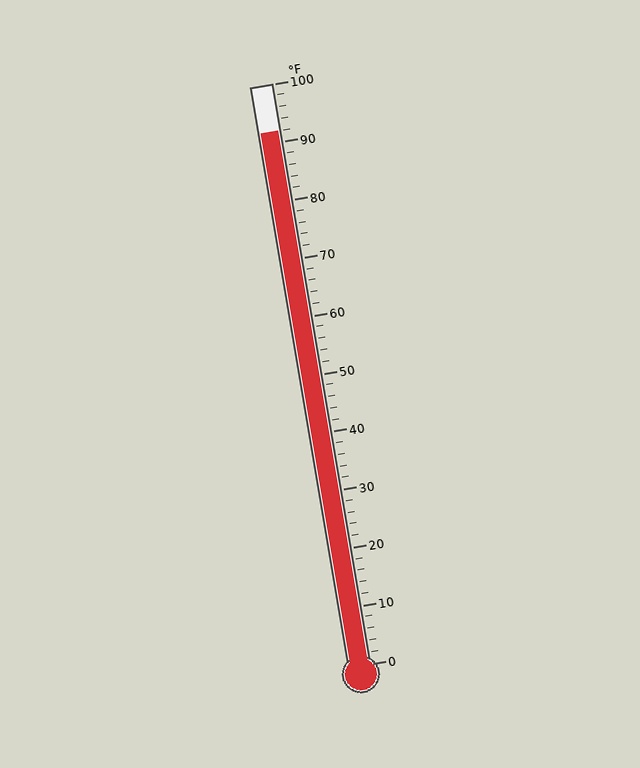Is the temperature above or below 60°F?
The temperature is above 60°F.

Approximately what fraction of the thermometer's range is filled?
The thermometer is filled to approximately 90% of its range.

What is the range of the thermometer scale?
The thermometer scale ranges from 0°F to 100°F.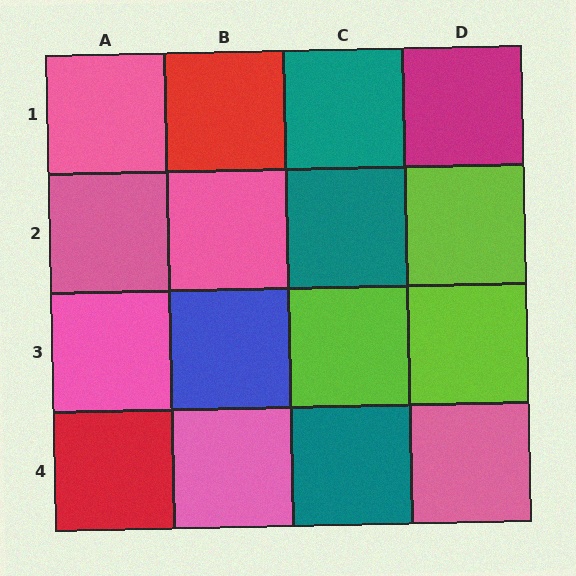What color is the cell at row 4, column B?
Pink.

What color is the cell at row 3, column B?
Blue.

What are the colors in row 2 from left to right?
Pink, pink, teal, lime.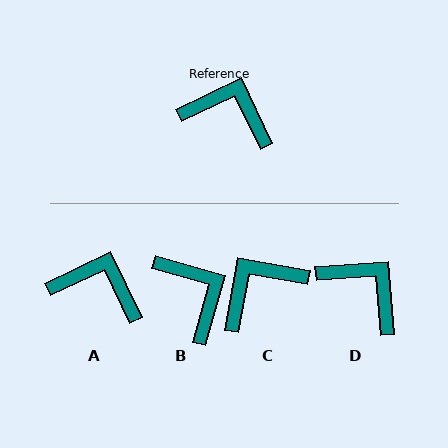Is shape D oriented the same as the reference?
No, it is off by about 21 degrees.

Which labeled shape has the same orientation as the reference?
A.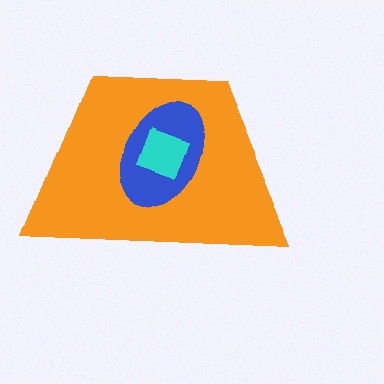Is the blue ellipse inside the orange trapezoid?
Yes.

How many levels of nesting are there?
3.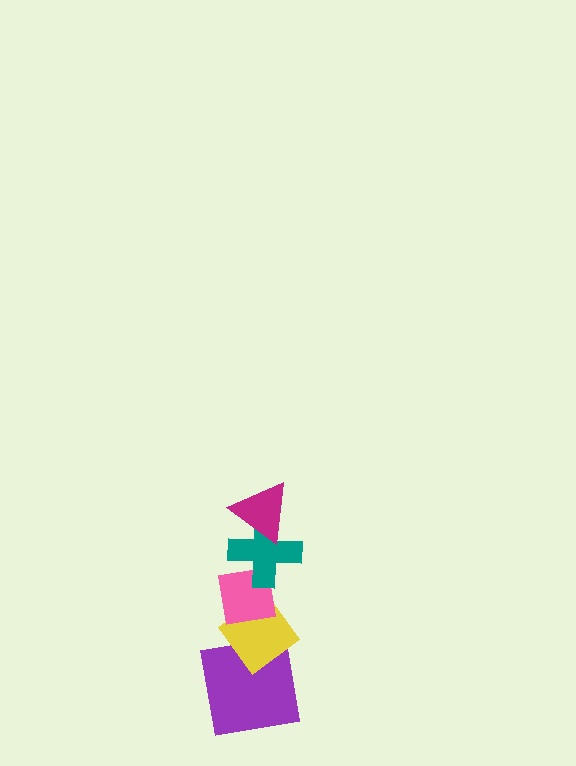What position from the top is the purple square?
The purple square is 5th from the top.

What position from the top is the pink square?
The pink square is 3rd from the top.